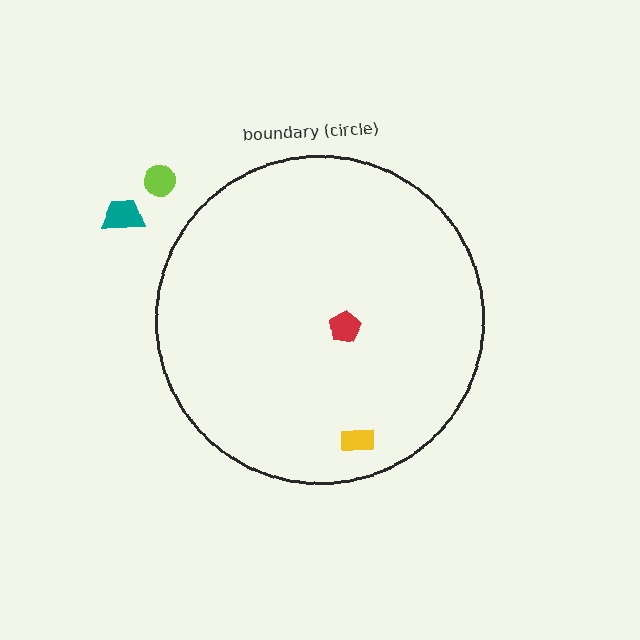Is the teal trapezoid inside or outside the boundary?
Outside.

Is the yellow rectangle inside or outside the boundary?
Inside.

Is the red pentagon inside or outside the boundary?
Inside.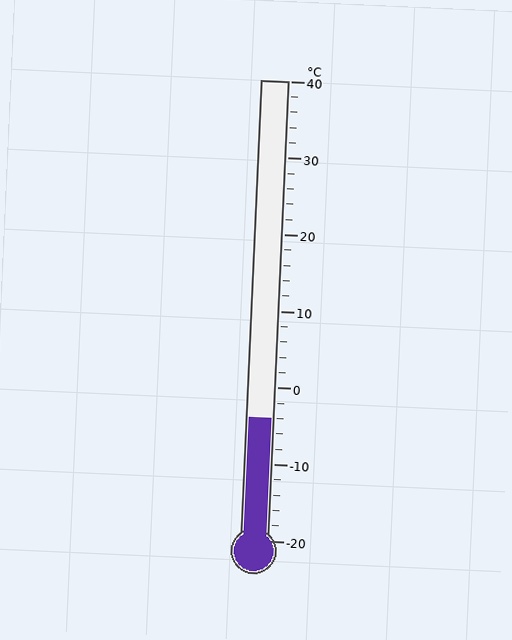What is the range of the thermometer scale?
The thermometer scale ranges from -20°C to 40°C.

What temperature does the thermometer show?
The thermometer shows approximately -4°C.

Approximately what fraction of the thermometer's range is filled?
The thermometer is filled to approximately 25% of its range.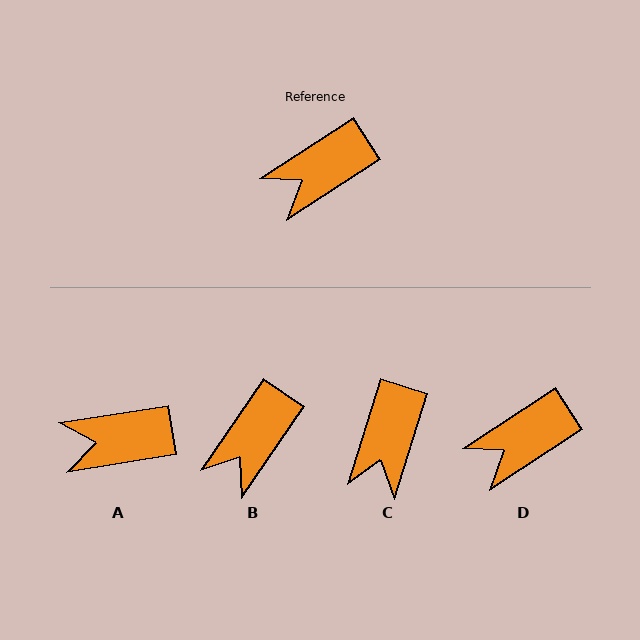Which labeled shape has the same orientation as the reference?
D.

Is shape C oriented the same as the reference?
No, it is off by about 40 degrees.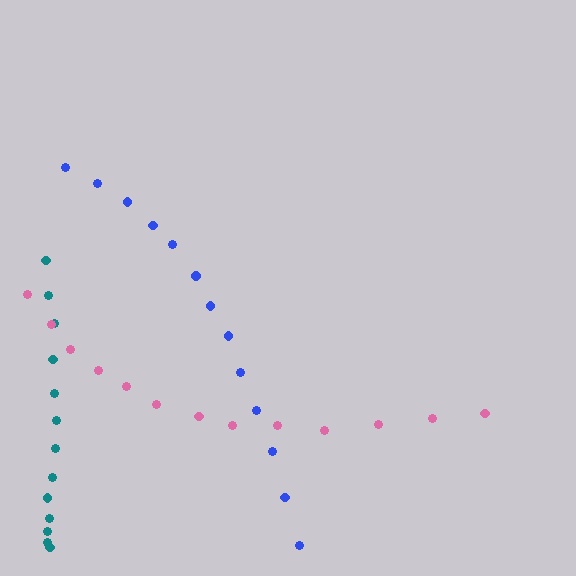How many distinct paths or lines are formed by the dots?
There are 3 distinct paths.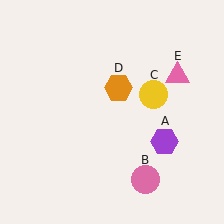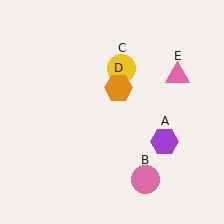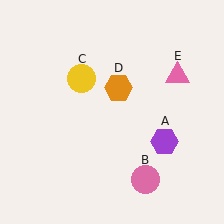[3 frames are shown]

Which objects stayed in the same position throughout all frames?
Purple hexagon (object A) and pink circle (object B) and orange hexagon (object D) and pink triangle (object E) remained stationary.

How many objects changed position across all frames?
1 object changed position: yellow circle (object C).